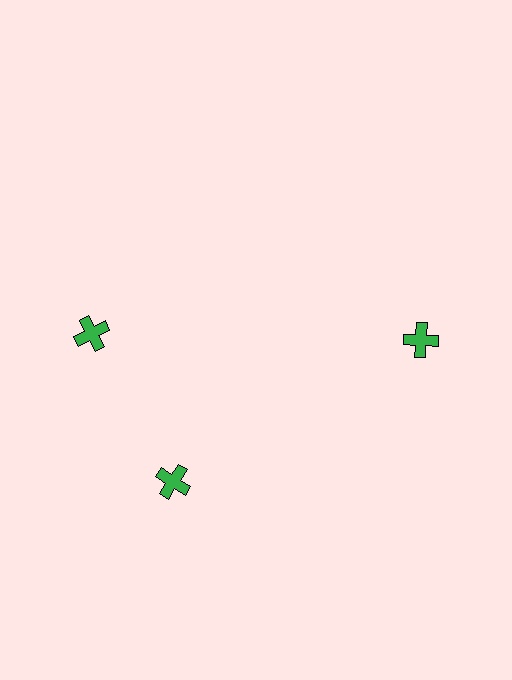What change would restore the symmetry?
The symmetry would be restored by rotating it back into even spacing with its neighbors so that all 3 crosses sit at equal angles and equal distance from the center.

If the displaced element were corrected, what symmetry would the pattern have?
It would have 3-fold rotational symmetry — the pattern would map onto itself every 120 degrees.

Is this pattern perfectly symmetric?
No. The 3 green crosses are arranged in a ring, but one element near the 11 o'clock position is rotated out of alignment along the ring, breaking the 3-fold rotational symmetry.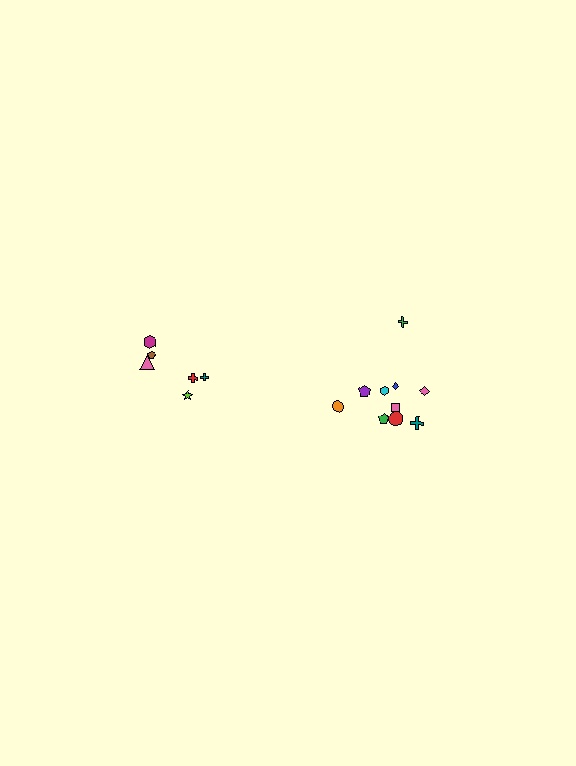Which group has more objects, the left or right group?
The right group.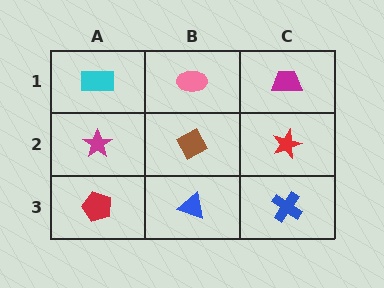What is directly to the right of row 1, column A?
A pink ellipse.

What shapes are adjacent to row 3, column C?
A red star (row 2, column C), a blue triangle (row 3, column B).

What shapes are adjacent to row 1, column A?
A magenta star (row 2, column A), a pink ellipse (row 1, column B).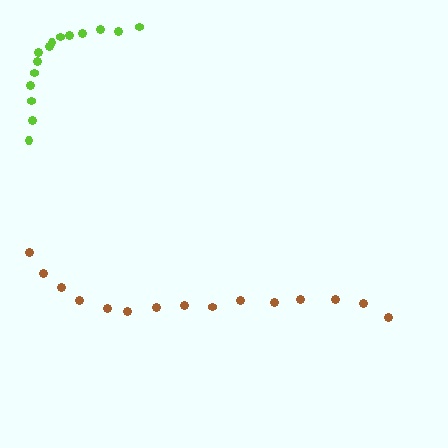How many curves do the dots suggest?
There are 2 distinct paths.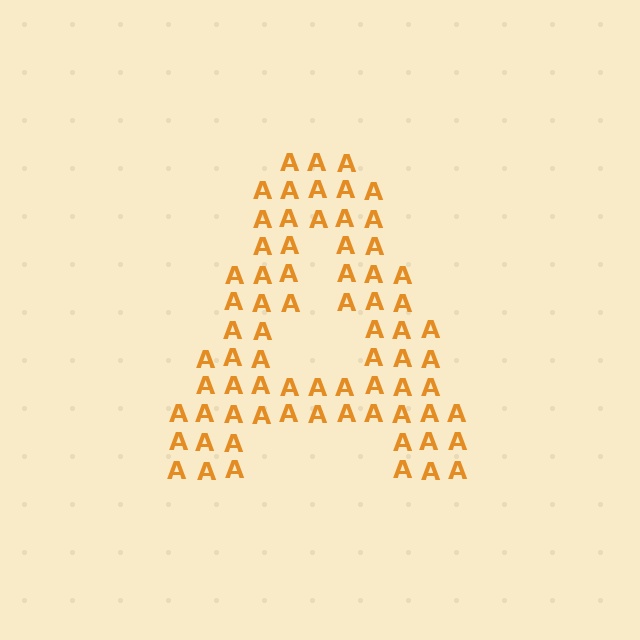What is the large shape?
The large shape is the letter A.